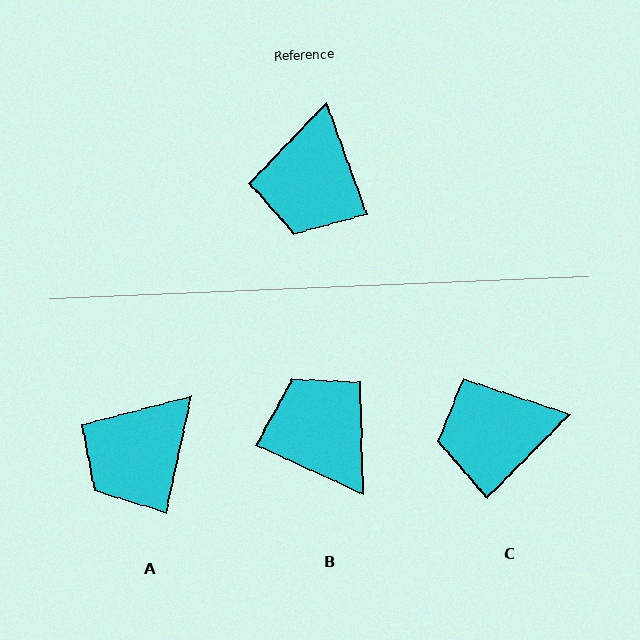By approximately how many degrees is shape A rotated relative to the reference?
Approximately 32 degrees clockwise.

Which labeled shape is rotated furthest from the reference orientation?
B, about 134 degrees away.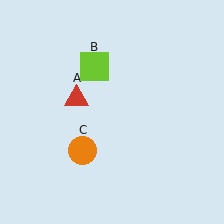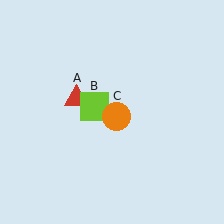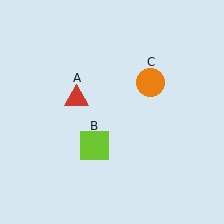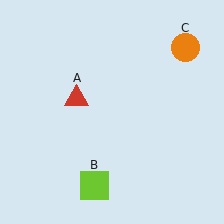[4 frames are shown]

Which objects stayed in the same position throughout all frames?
Red triangle (object A) remained stationary.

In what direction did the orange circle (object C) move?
The orange circle (object C) moved up and to the right.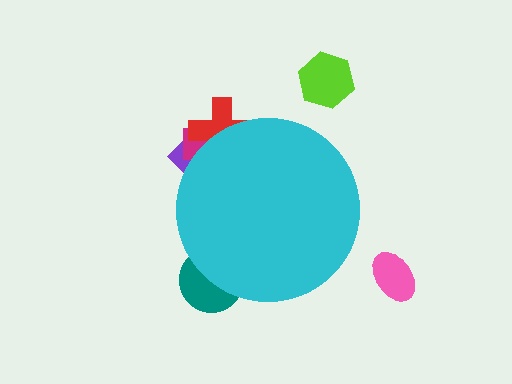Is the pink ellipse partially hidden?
No, the pink ellipse is fully visible.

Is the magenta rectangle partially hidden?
Yes, the magenta rectangle is partially hidden behind the cyan circle.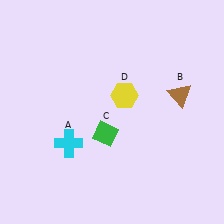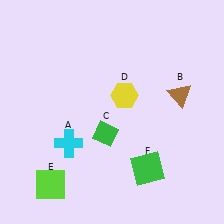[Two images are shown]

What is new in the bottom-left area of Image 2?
A lime square (E) was added in the bottom-left area of Image 2.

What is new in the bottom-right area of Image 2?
A green square (F) was added in the bottom-right area of Image 2.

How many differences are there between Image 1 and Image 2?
There are 2 differences between the two images.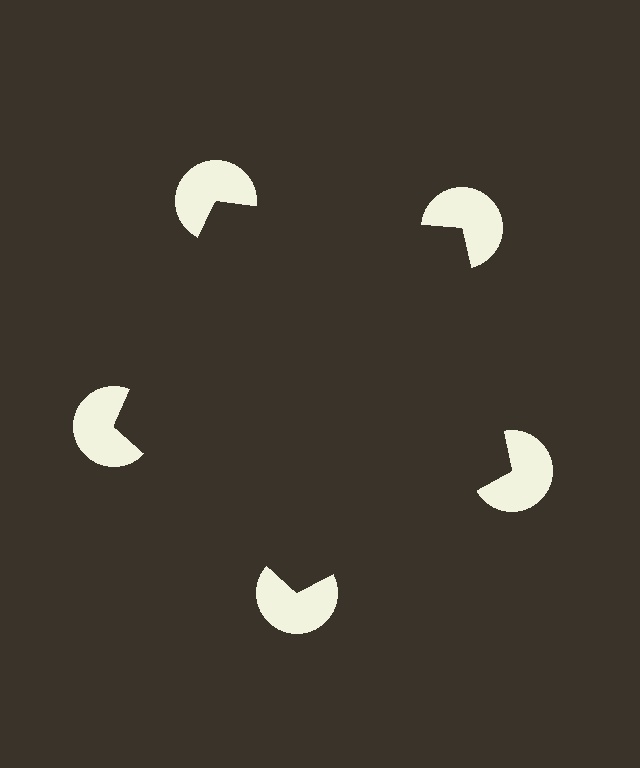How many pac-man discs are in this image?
There are 5 — one at each vertex of the illusory pentagon.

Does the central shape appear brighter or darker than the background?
It typically appears slightly darker than the background, even though no actual brightness change is drawn.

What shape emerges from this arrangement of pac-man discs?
An illusory pentagon — its edges are inferred from the aligned wedge cuts in the pac-man discs, not physically drawn.